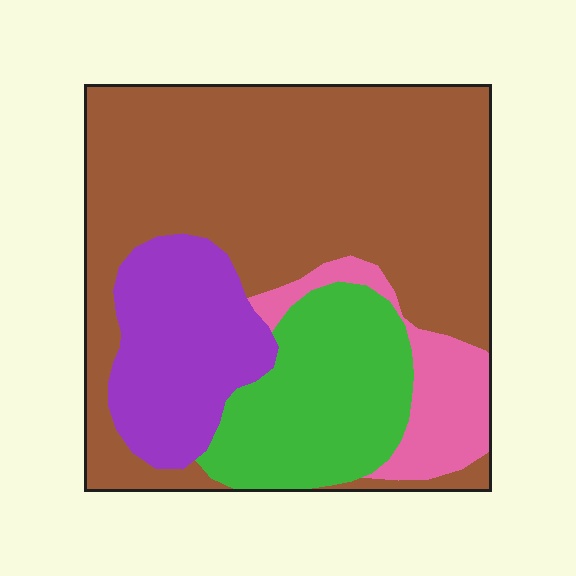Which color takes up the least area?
Pink, at roughly 10%.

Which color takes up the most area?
Brown, at roughly 55%.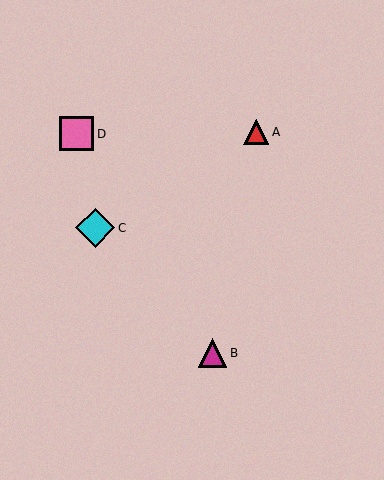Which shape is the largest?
The cyan diamond (labeled C) is the largest.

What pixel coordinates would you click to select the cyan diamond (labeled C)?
Click at (95, 228) to select the cyan diamond C.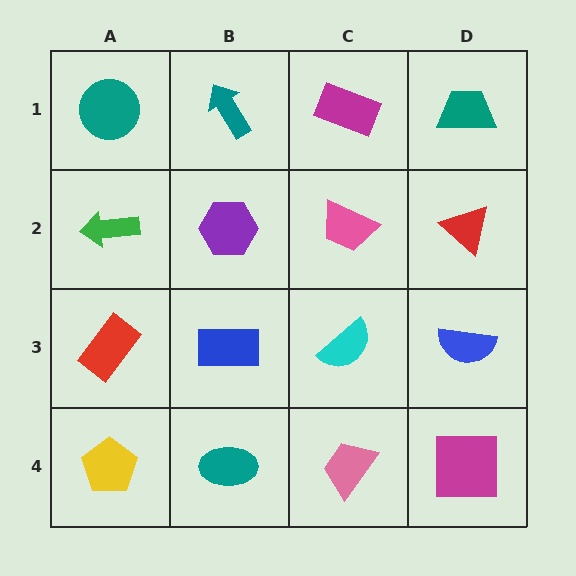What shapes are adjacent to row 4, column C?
A cyan semicircle (row 3, column C), a teal ellipse (row 4, column B), a magenta square (row 4, column D).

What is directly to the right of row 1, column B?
A magenta rectangle.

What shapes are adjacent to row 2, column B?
A teal arrow (row 1, column B), a blue rectangle (row 3, column B), a green arrow (row 2, column A), a pink trapezoid (row 2, column C).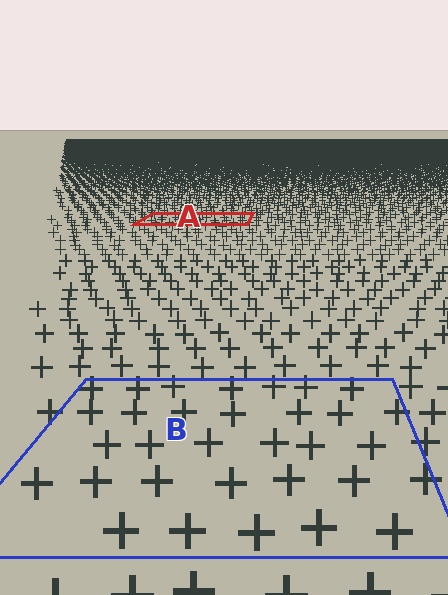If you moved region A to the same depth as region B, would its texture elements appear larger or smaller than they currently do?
They would appear larger. At a closer depth, the same texture elements are projected at a bigger on-screen size.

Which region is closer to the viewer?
Region B is closer. The texture elements there are larger and more spread out.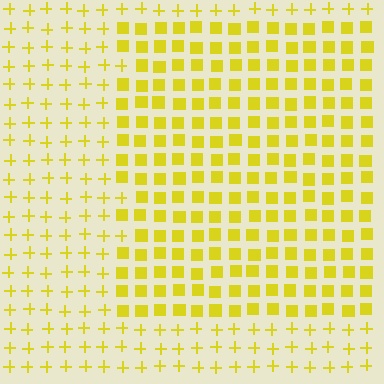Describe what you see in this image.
The image is filled with small yellow elements arranged in a uniform grid. A rectangle-shaped region contains squares, while the surrounding area contains plus signs. The boundary is defined purely by the change in element shape.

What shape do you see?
I see a rectangle.